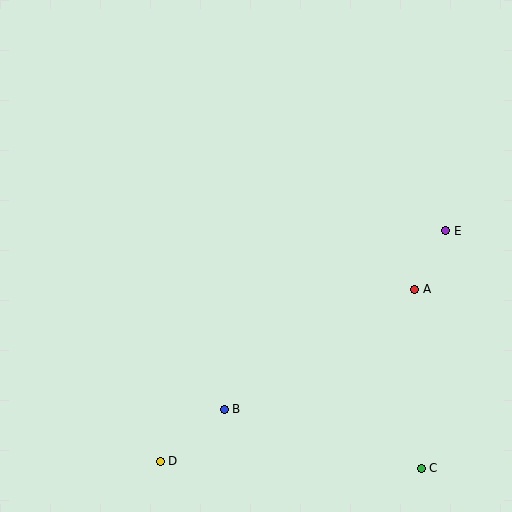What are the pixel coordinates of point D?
Point D is at (160, 461).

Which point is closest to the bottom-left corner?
Point D is closest to the bottom-left corner.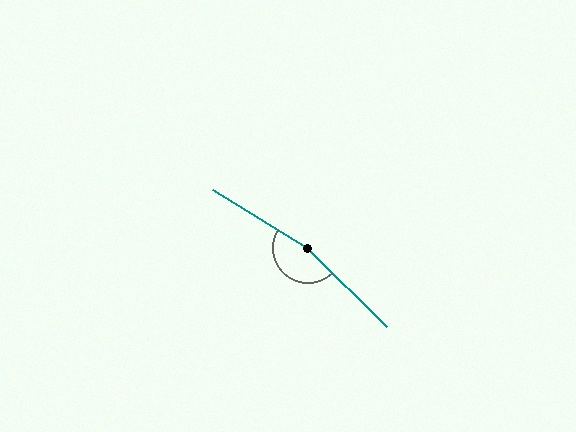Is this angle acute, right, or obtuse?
It is obtuse.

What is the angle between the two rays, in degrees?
Approximately 166 degrees.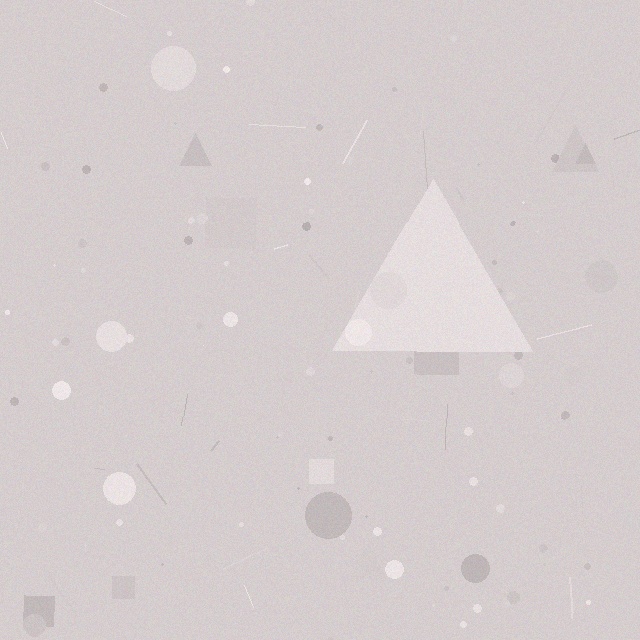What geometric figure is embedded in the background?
A triangle is embedded in the background.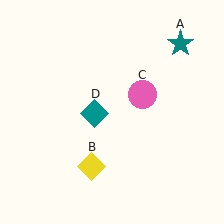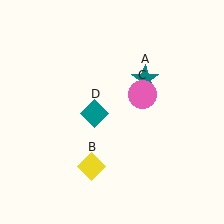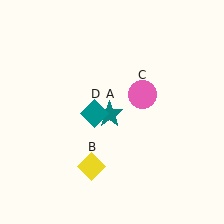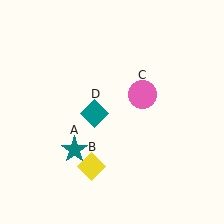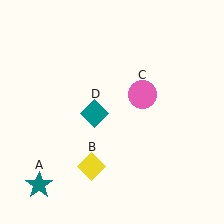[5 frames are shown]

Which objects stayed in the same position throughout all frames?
Yellow diamond (object B) and pink circle (object C) and teal diamond (object D) remained stationary.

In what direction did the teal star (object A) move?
The teal star (object A) moved down and to the left.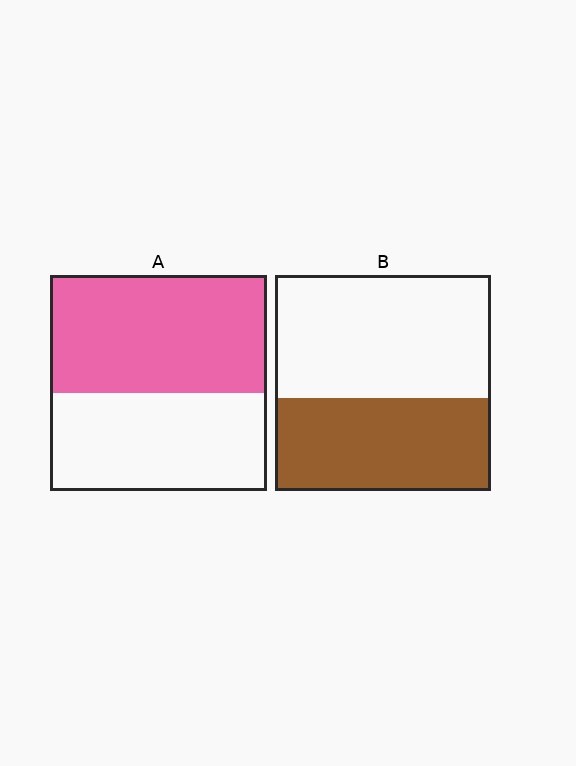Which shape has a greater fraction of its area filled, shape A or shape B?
Shape A.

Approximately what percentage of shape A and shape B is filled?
A is approximately 55% and B is approximately 45%.